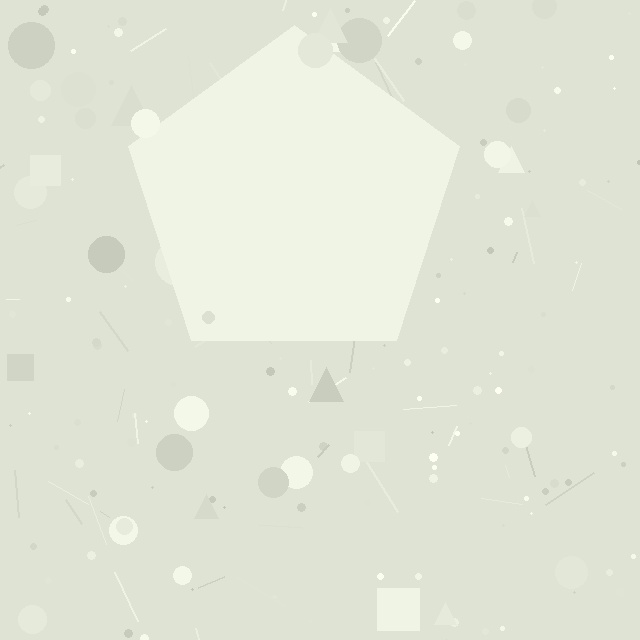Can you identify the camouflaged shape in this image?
The camouflaged shape is a pentagon.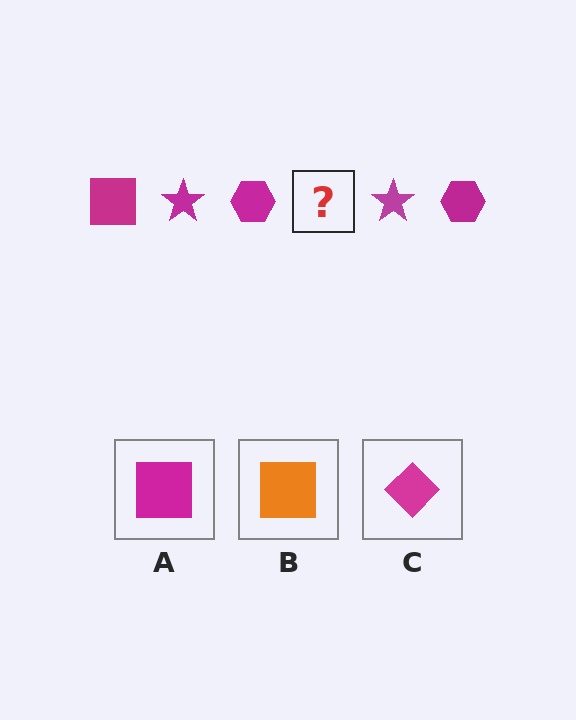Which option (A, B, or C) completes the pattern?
A.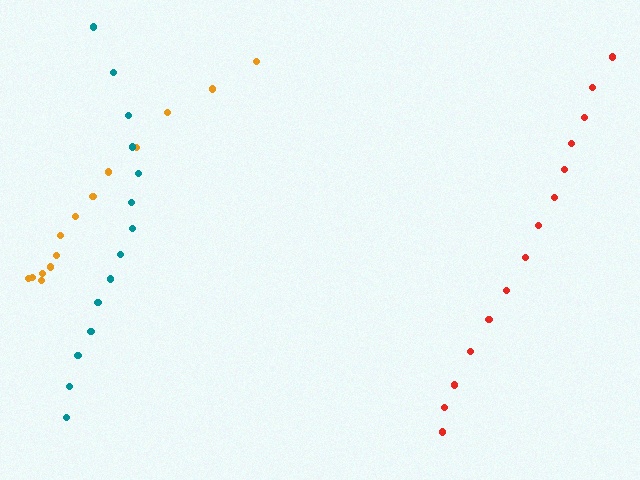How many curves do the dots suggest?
There are 3 distinct paths.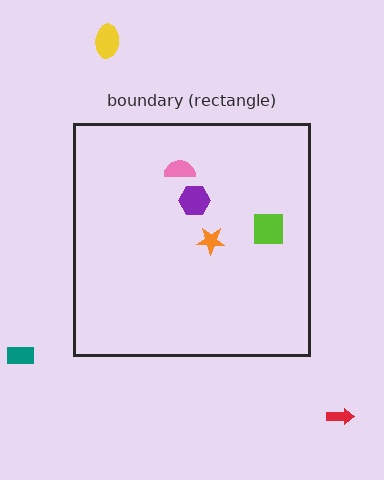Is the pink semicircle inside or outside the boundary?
Inside.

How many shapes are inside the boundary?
4 inside, 3 outside.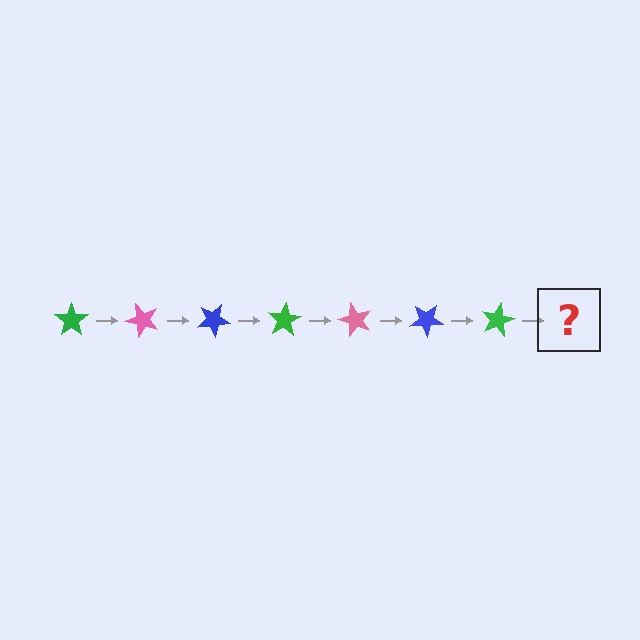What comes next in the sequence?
The next element should be a pink star, rotated 350 degrees from the start.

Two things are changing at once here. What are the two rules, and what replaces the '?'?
The two rules are that it rotates 50 degrees each step and the color cycles through green, pink, and blue. The '?' should be a pink star, rotated 350 degrees from the start.